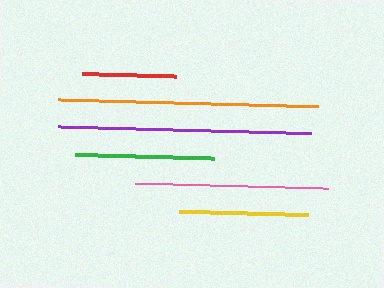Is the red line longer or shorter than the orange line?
The orange line is longer than the red line.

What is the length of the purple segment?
The purple segment is approximately 252 pixels long.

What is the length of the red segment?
The red segment is approximately 94 pixels long.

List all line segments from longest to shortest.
From longest to shortest: orange, purple, pink, green, yellow, red.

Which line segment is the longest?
The orange line is the longest at approximately 259 pixels.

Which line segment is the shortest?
The red line is the shortest at approximately 94 pixels.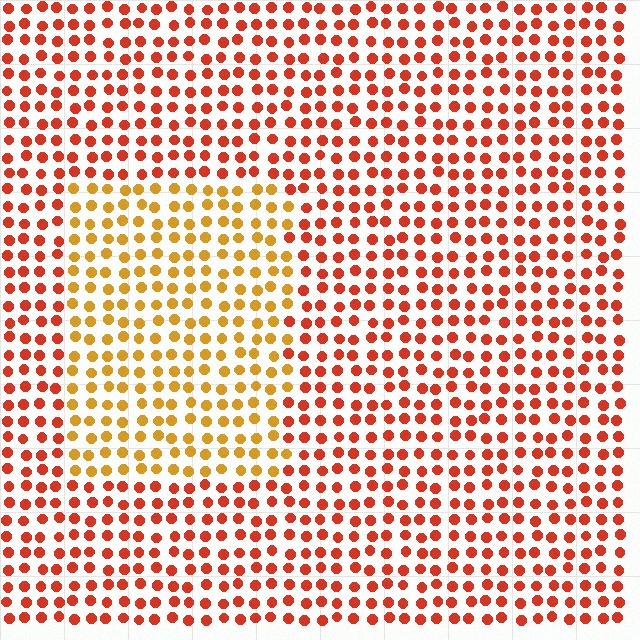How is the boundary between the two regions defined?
The boundary is defined purely by a slight shift in hue (about 34 degrees). Spacing, size, and orientation are identical on both sides.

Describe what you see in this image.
The image is filled with small red elements in a uniform arrangement. A rectangle-shaped region is visible where the elements are tinted to a slightly different hue, forming a subtle color boundary.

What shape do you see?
I see a rectangle.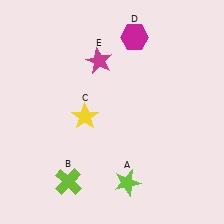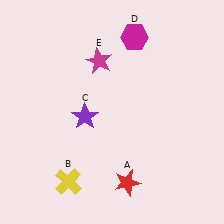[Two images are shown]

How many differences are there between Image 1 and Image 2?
There are 3 differences between the two images.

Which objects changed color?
A changed from lime to red. B changed from lime to yellow. C changed from yellow to purple.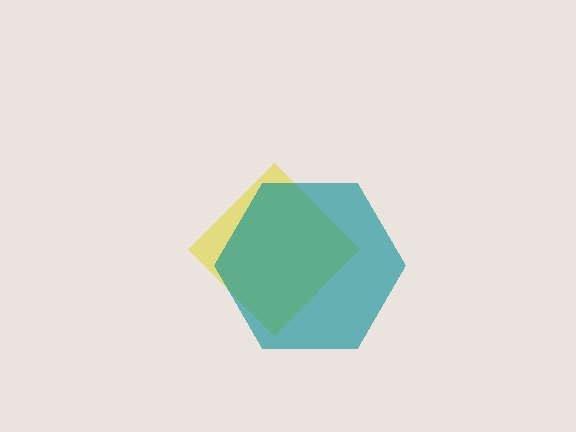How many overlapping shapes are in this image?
There are 2 overlapping shapes in the image.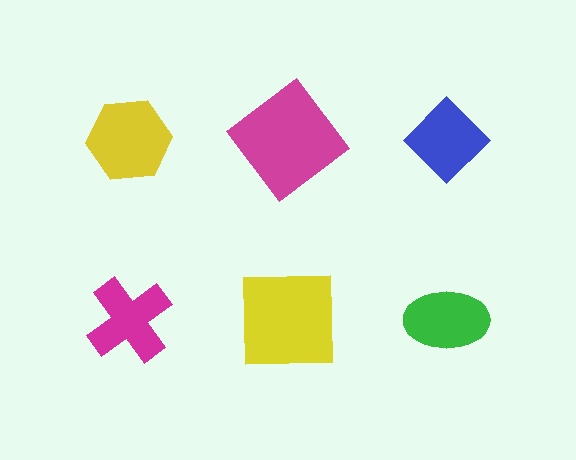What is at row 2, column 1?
A magenta cross.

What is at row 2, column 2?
A yellow square.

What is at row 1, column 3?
A blue diamond.